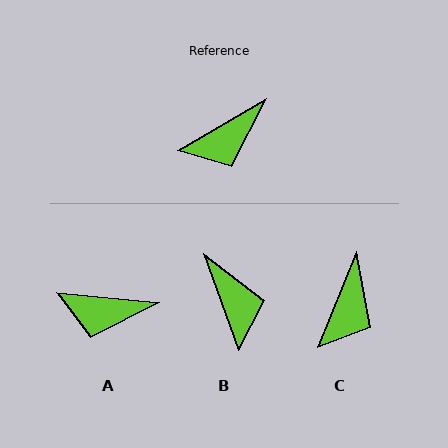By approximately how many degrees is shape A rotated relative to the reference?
Approximately 36 degrees clockwise.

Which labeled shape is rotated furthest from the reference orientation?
B, about 80 degrees away.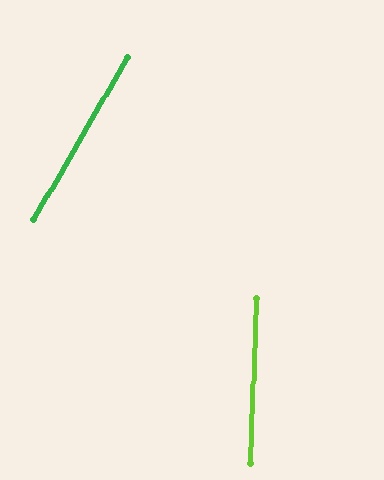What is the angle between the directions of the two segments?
Approximately 28 degrees.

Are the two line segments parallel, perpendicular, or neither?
Neither parallel nor perpendicular — they differ by about 28°.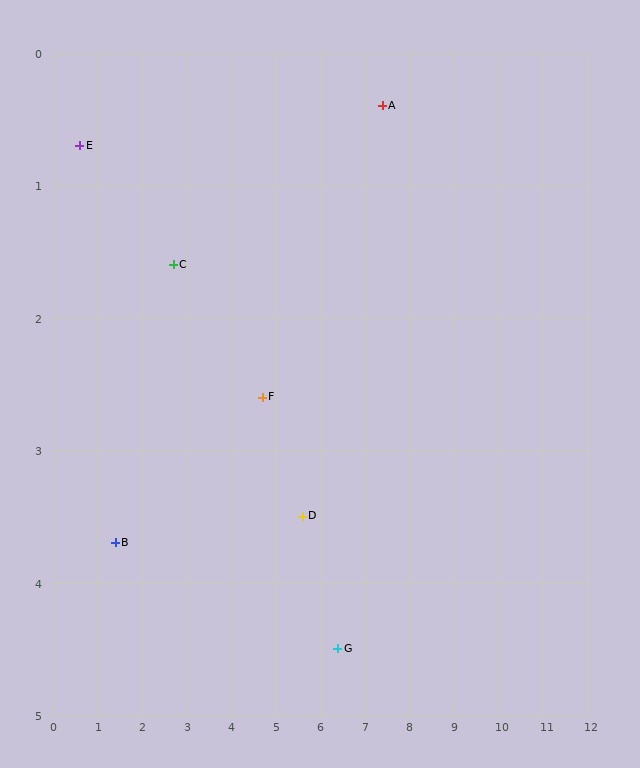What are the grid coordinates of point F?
Point F is at approximately (4.7, 2.6).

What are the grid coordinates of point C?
Point C is at approximately (2.7, 1.6).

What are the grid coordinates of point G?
Point G is at approximately (6.4, 4.5).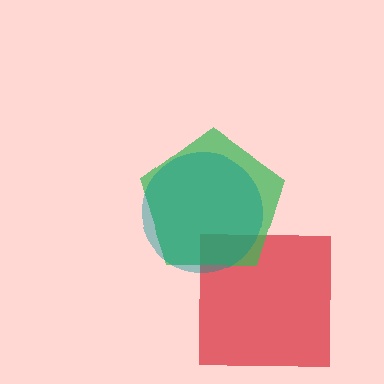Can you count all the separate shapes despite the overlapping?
Yes, there are 3 separate shapes.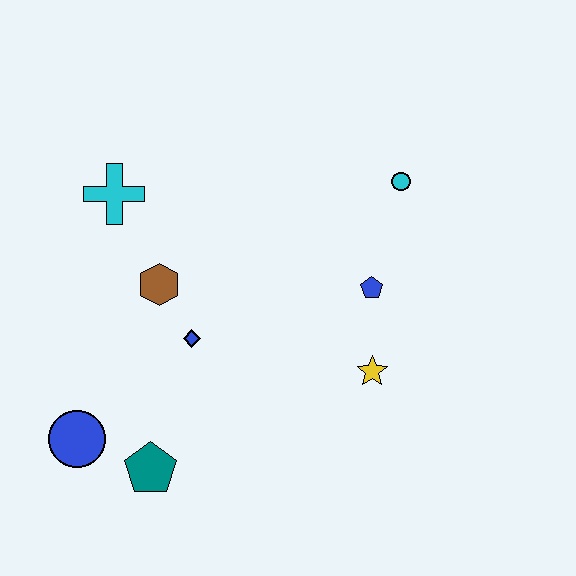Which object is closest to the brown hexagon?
The blue diamond is closest to the brown hexagon.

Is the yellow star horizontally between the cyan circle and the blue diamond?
Yes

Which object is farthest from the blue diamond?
The cyan circle is farthest from the blue diamond.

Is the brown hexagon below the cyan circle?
Yes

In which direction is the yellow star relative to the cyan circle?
The yellow star is below the cyan circle.